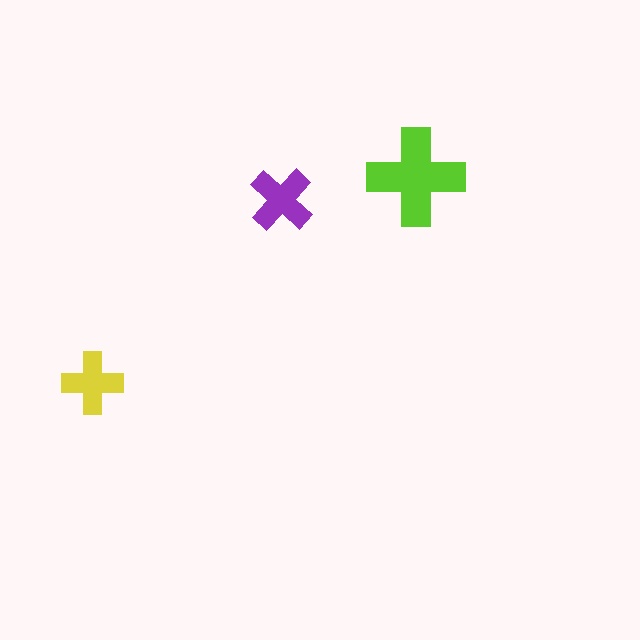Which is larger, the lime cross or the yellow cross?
The lime one.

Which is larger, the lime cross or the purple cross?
The lime one.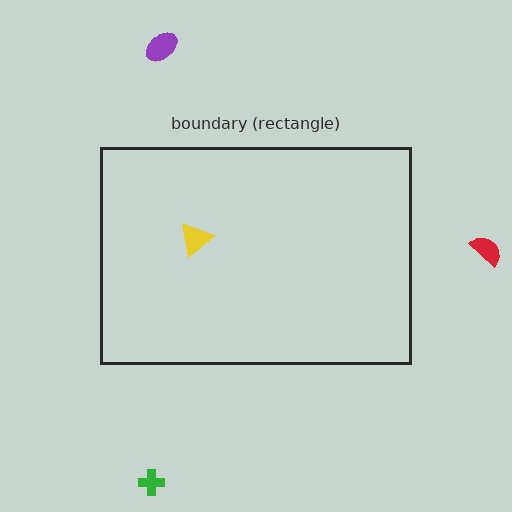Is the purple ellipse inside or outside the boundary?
Outside.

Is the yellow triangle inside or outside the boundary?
Inside.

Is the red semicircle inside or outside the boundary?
Outside.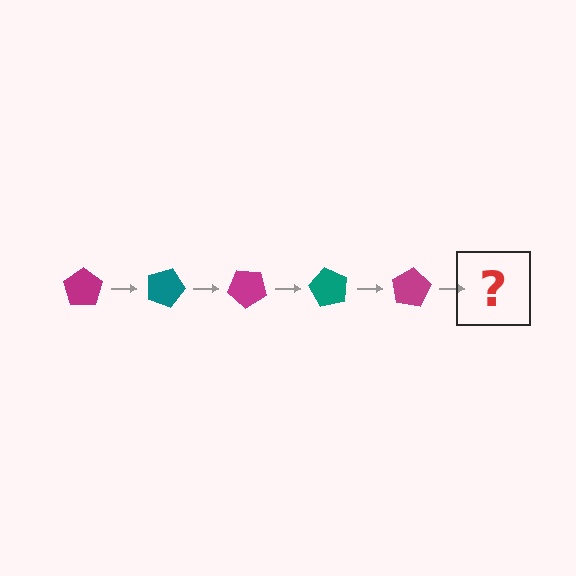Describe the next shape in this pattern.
It should be a teal pentagon, rotated 100 degrees from the start.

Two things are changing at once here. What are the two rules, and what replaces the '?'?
The two rules are that it rotates 20 degrees each step and the color cycles through magenta and teal. The '?' should be a teal pentagon, rotated 100 degrees from the start.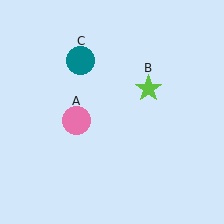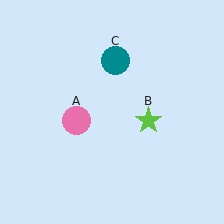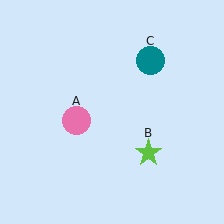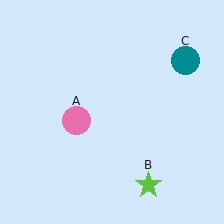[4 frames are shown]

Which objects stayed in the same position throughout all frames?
Pink circle (object A) remained stationary.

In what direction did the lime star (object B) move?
The lime star (object B) moved down.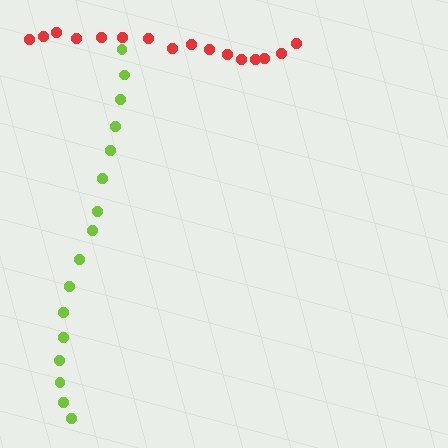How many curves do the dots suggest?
There are 2 distinct paths.